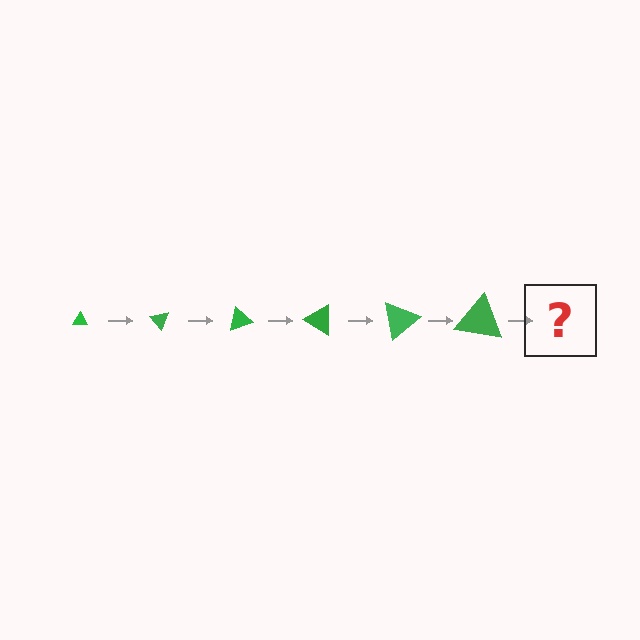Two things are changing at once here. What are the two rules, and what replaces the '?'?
The two rules are that the triangle grows larger each step and it rotates 50 degrees each step. The '?' should be a triangle, larger than the previous one and rotated 300 degrees from the start.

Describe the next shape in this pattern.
It should be a triangle, larger than the previous one and rotated 300 degrees from the start.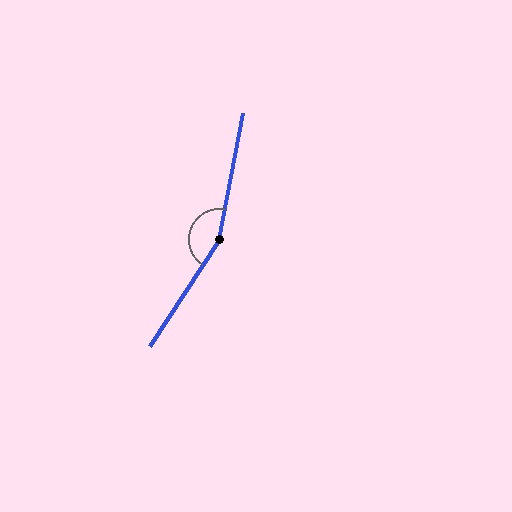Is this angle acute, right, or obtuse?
It is obtuse.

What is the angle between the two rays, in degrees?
Approximately 158 degrees.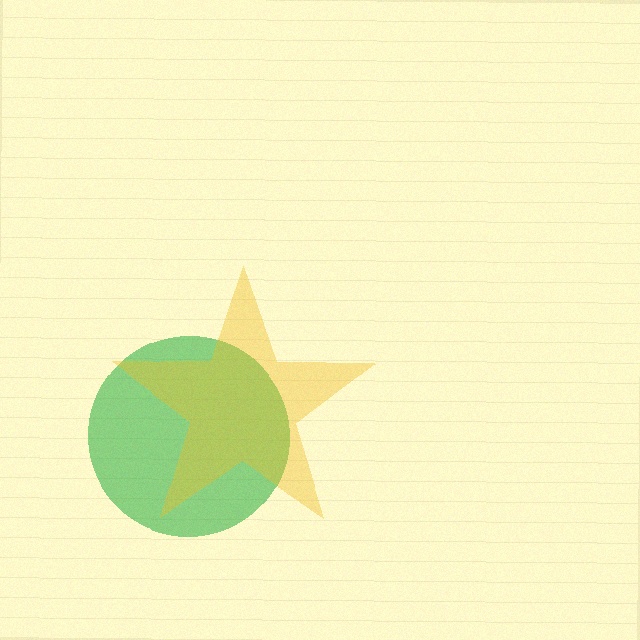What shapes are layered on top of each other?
The layered shapes are: a green circle, a yellow star.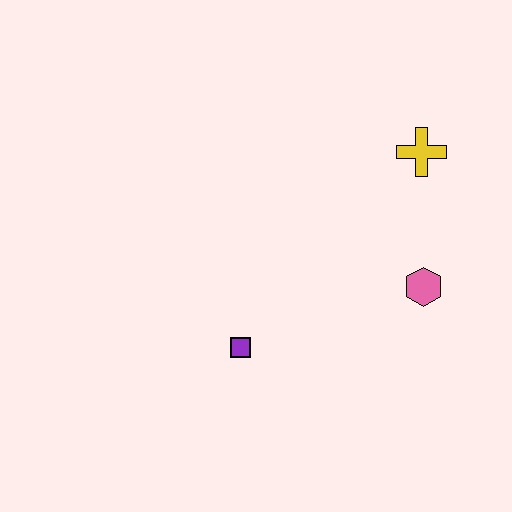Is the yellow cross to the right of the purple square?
Yes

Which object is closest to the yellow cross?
The pink hexagon is closest to the yellow cross.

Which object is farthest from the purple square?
The yellow cross is farthest from the purple square.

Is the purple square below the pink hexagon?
Yes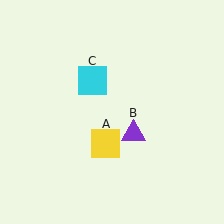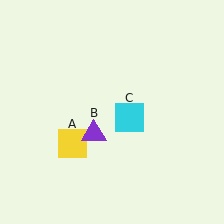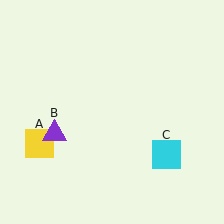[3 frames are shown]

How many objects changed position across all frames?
3 objects changed position: yellow square (object A), purple triangle (object B), cyan square (object C).